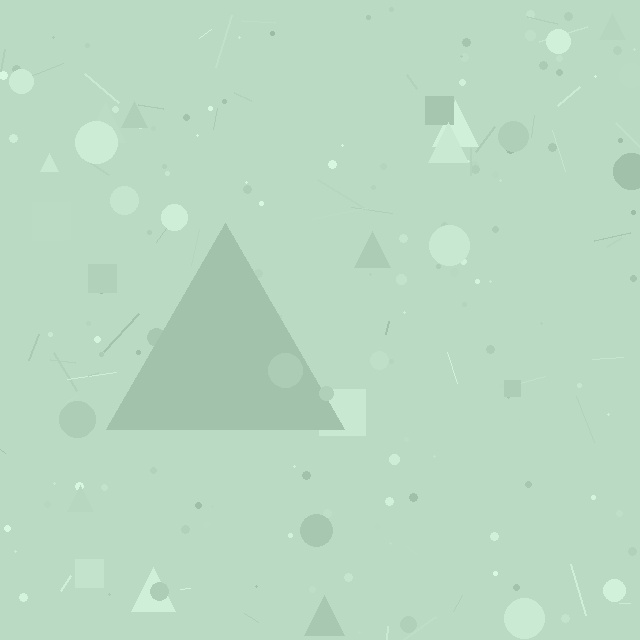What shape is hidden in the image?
A triangle is hidden in the image.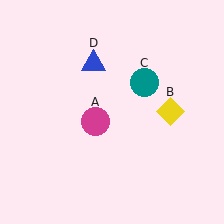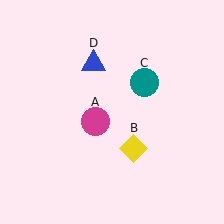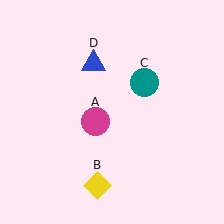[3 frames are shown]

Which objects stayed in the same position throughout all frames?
Magenta circle (object A) and teal circle (object C) and blue triangle (object D) remained stationary.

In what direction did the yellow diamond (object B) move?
The yellow diamond (object B) moved down and to the left.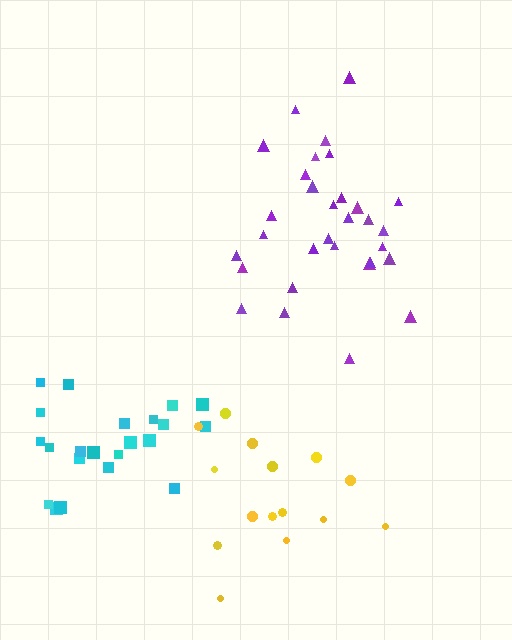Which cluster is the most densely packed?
Purple.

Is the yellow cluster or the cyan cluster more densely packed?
Cyan.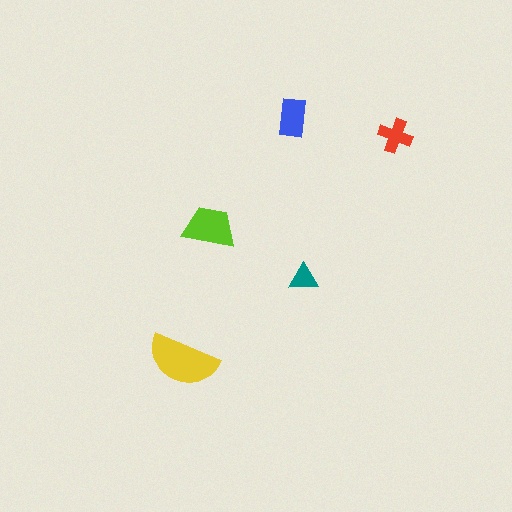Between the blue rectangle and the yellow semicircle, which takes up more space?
The yellow semicircle.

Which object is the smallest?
The teal triangle.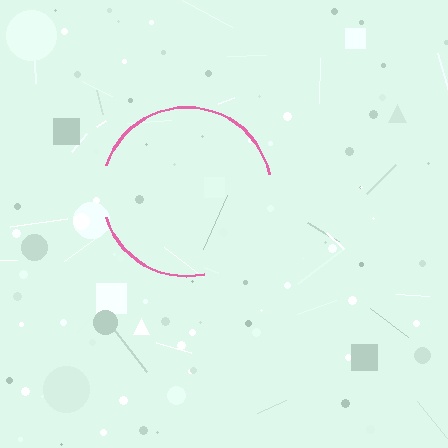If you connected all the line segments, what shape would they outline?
They would outline a circle.